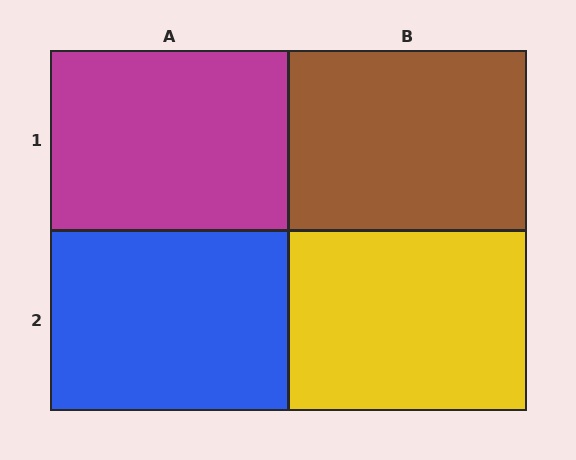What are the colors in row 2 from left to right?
Blue, yellow.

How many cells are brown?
1 cell is brown.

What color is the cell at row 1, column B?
Brown.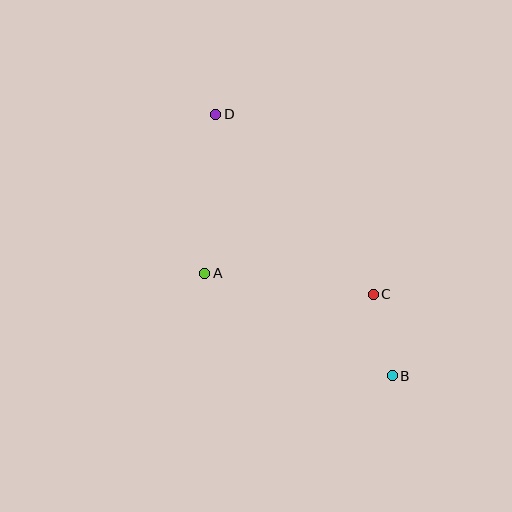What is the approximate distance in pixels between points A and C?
The distance between A and C is approximately 170 pixels.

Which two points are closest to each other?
Points B and C are closest to each other.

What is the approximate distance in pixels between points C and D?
The distance between C and D is approximately 239 pixels.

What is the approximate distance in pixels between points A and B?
The distance between A and B is approximately 213 pixels.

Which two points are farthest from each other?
Points B and D are farthest from each other.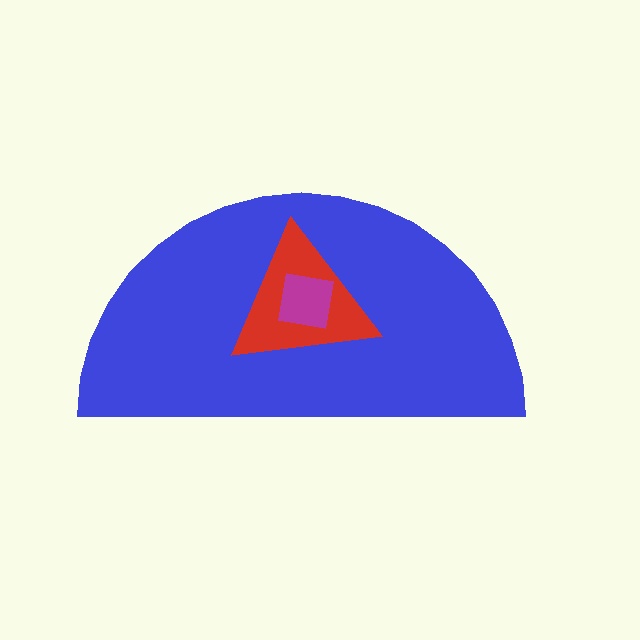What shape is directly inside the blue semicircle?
The red triangle.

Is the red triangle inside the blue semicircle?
Yes.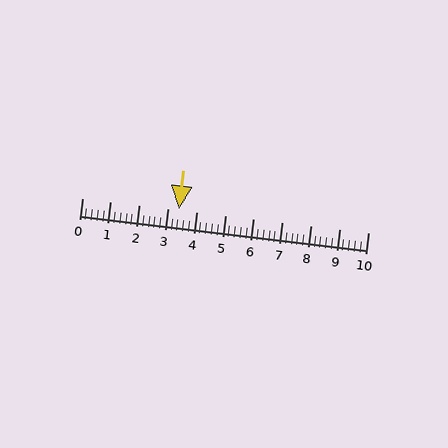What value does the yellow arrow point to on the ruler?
The yellow arrow points to approximately 3.4.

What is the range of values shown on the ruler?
The ruler shows values from 0 to 10.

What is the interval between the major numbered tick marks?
The major tick marks are spaced 1 units apart.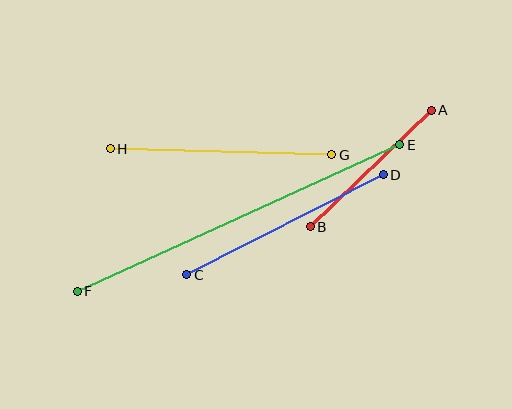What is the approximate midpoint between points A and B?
The midpoint is at approximately (371, 169) pixels.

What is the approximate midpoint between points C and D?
The midpoint is at approximately (285, 225) pixels.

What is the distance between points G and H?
The distance is approximately 221 pixels.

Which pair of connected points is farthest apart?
Points E and F are farthest apart.